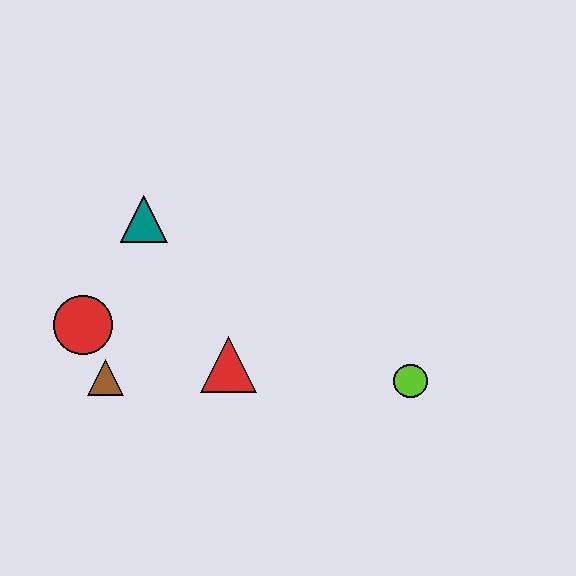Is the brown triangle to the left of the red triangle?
Yes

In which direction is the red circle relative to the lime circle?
The red circle is to the left of the lime circle.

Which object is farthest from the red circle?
The lime circle is farthest from the red circle.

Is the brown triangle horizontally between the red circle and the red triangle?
Yes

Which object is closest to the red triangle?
The brown triangle is closest to the red triangle.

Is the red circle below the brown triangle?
No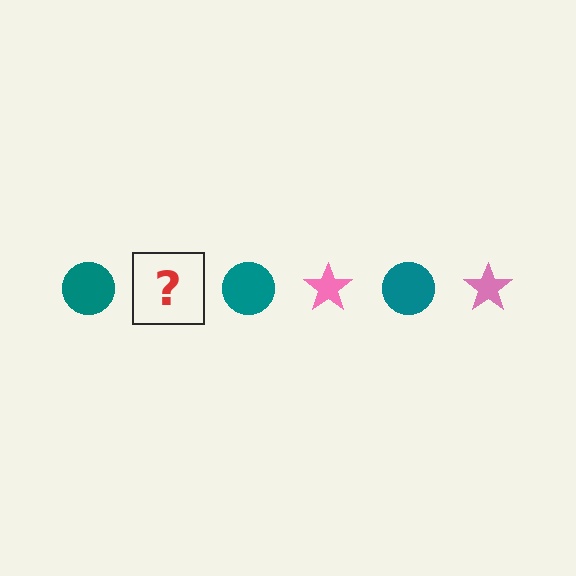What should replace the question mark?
The question mark should be replaced with a pink star.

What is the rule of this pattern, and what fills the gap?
The rule is that the pattern alternates between teal circle and pink star. The gap should be filled with a pink star.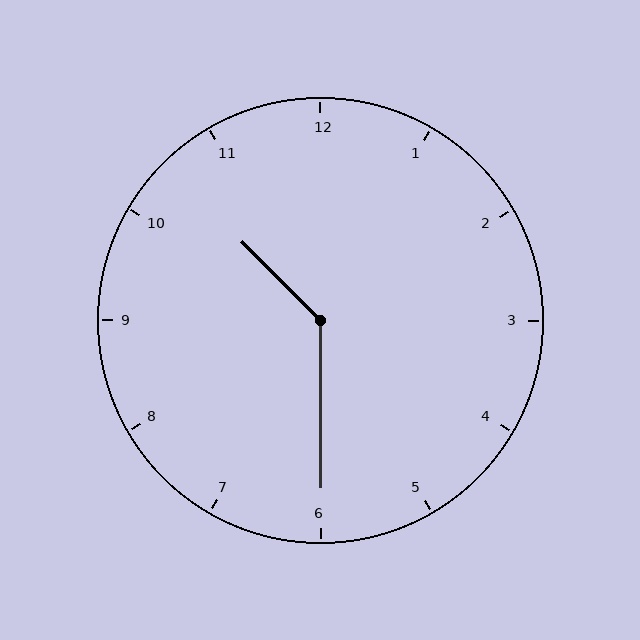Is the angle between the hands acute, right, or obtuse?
It is obtuse.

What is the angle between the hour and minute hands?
Approximately 135 degrees.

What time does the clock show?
10:30.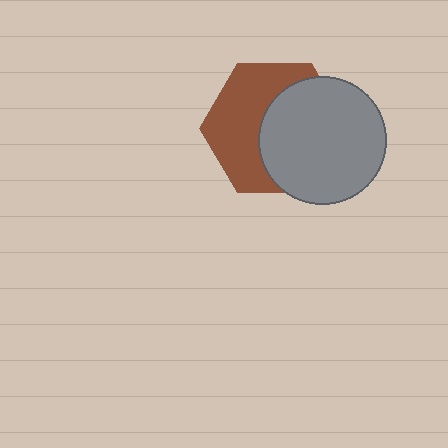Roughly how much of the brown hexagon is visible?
About half of it is visible (roughly 49%).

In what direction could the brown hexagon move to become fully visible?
The brown hexagon could move left. That would shift it out from behind the gray circle entirely.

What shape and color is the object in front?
The object in front is a gray circle.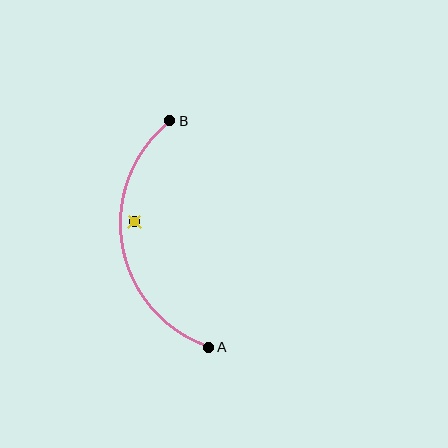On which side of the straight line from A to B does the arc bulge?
The arc bulges to the left of the straight line connecting A and B.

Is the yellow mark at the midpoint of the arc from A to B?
No — the yellow mark does not lie on the arc at all. It sits slightly inside the curve.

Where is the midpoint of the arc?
The arc midpoint is the point on the curve farthest from the straight line joining A and B. It sits to the left of that line.